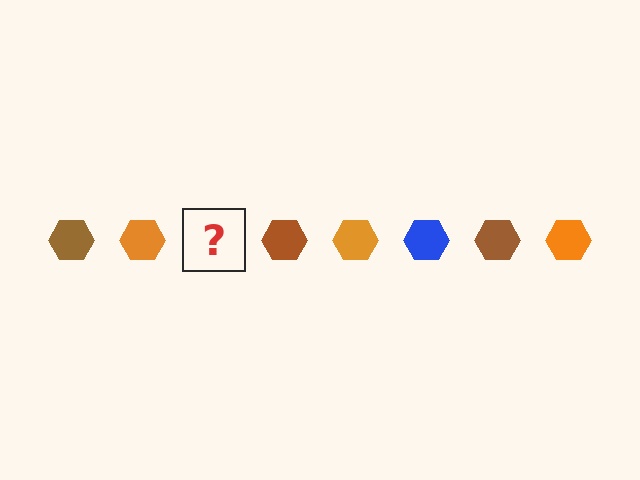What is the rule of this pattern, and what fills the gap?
The rule is that the pattern cycles through brown, orange, blue hexagons. The gap should be filled with a blue hexagon.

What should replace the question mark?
The question mark should be replaced with a blue hexagon.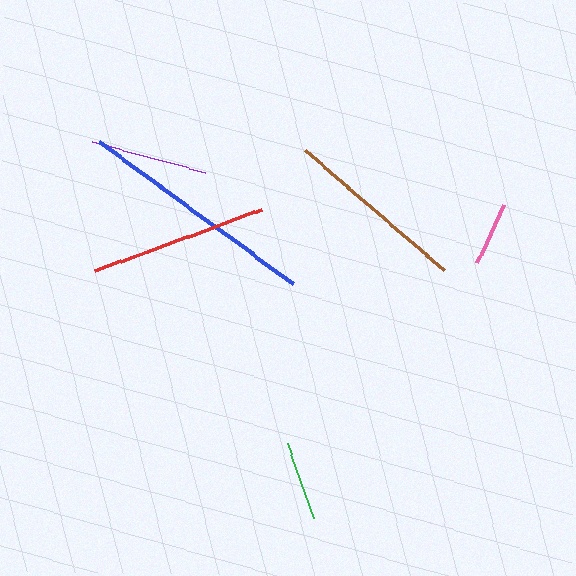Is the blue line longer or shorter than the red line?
The blue line is longer than the red line.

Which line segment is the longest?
The blue line is the longest at approximately 240 pixels.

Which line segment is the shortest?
The pink line is the shortest at approximately 64 pixels.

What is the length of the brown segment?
The brown segment is approximately 184 pixels long.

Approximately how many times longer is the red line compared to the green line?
The red line is approximately 2.2 times the length of the green line.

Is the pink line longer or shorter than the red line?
The red line is longer than the pink line.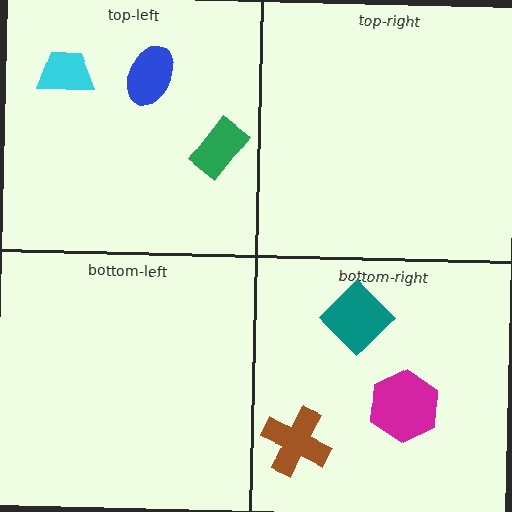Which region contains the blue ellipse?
The top-left region.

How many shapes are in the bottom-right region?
3.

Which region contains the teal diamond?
The bottom-right region.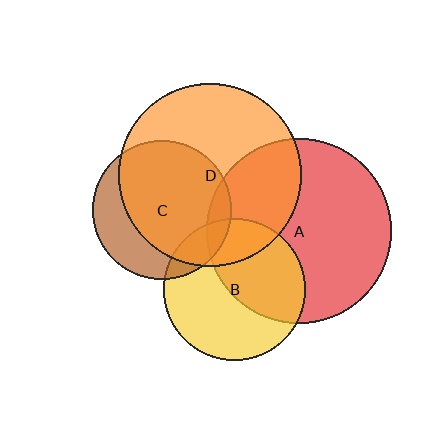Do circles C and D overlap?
Yes.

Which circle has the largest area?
Circle A (red).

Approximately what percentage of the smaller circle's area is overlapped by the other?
Approximately 70%.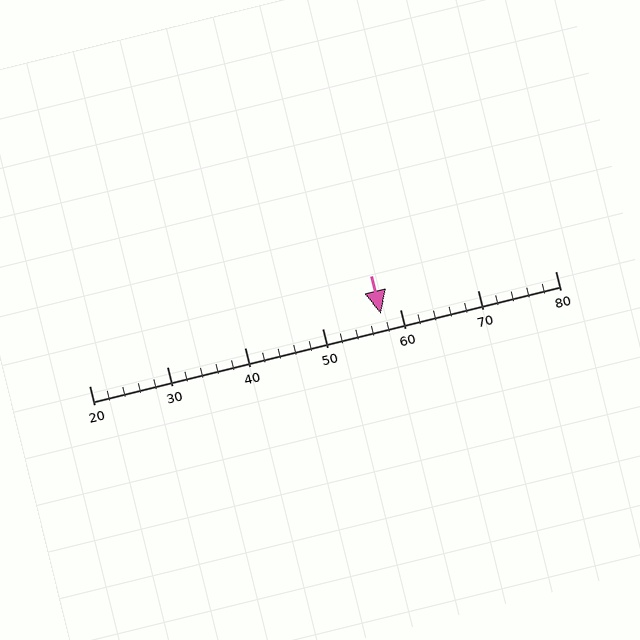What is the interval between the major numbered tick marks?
The major tick marks are spaced 10 units apart.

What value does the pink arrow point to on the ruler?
The pink arrow points to approximately 58.